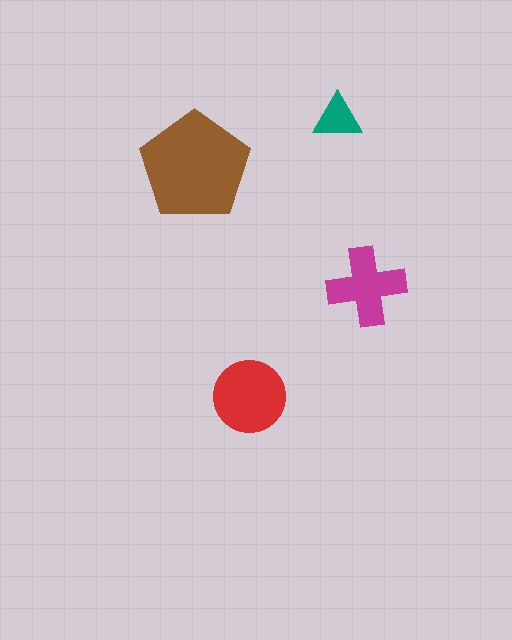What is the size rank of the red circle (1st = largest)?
2nd.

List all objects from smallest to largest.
The teal triangle, the magenta cross, the red circle, the brown pentagon.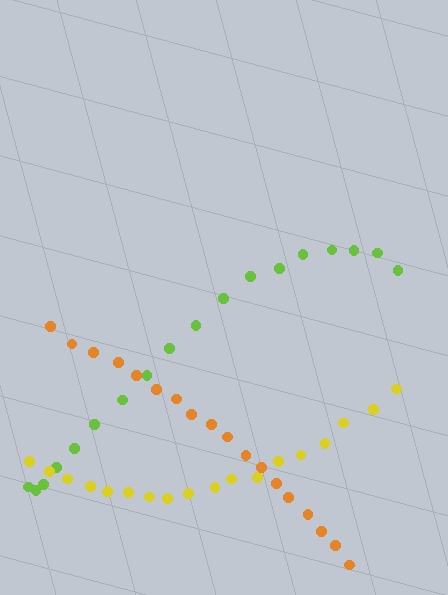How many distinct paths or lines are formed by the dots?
There are 3 distinct paths.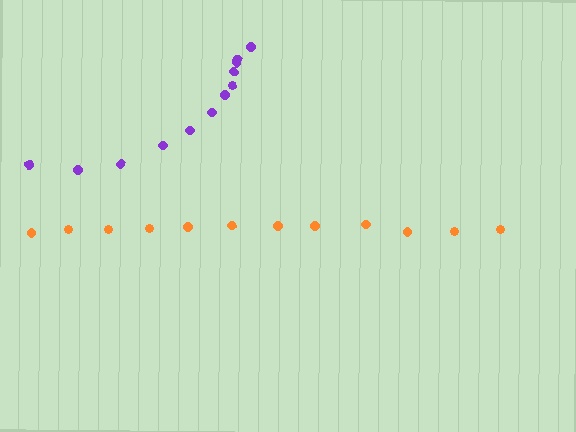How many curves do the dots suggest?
There are 2 distinct paths.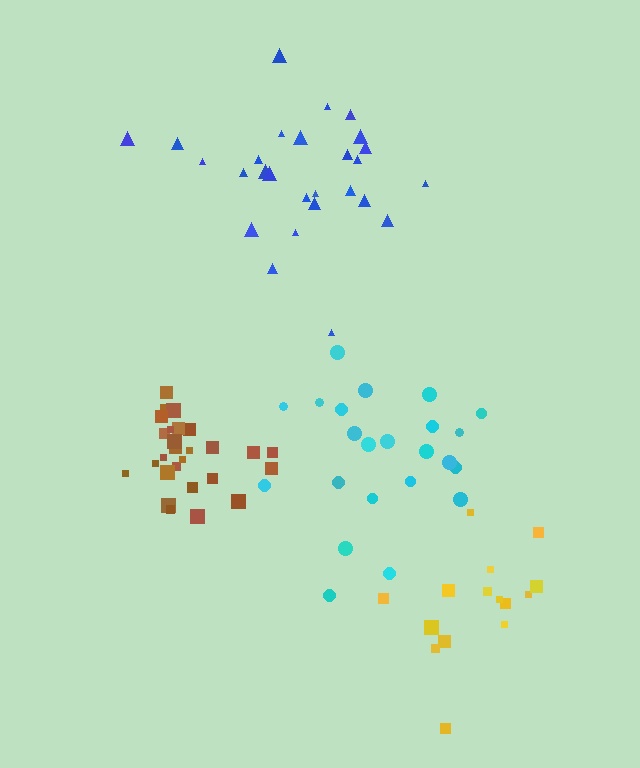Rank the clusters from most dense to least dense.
brown, yellow, blue, cyan.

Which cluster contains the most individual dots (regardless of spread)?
Brown (28).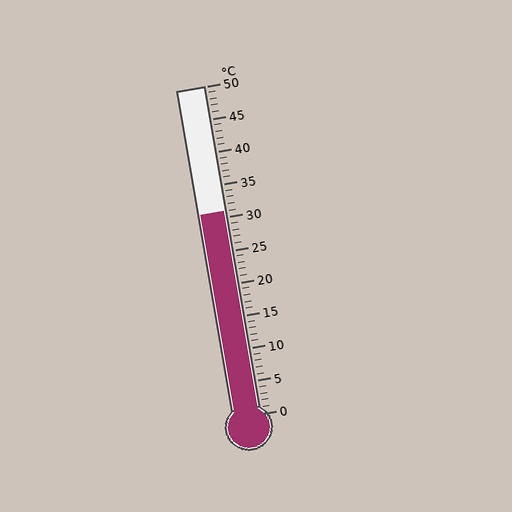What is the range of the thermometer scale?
The thermometer scale ranges from 0°C to 50°C.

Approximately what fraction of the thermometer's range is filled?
The thermometer is filled to approximately 60% of its range.